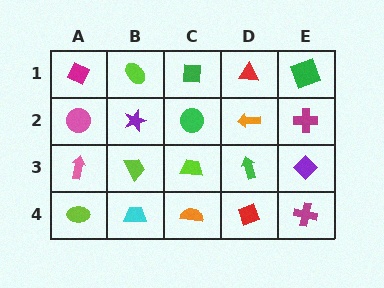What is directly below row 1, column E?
A magenta cross.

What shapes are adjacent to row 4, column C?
A lime trapezoid (row 3, column C), a cyan trapezoid (row 4, column B), a red diamond (row 4, column D).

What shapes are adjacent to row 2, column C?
A green square (row 1, column C), a lime trapezoid (row 3, column C), a purple star (row 2, column B), an orange arrow (row 2, column D).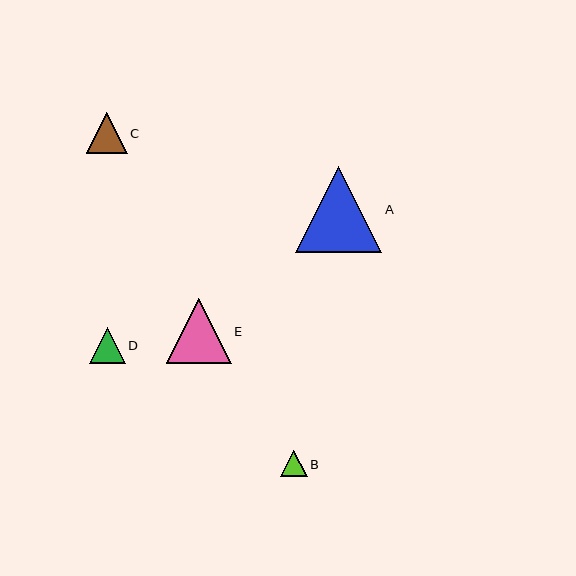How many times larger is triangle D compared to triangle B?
Triangle D is approximately 1.4 times the size of triangle B.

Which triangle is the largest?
Triangle A is the largest with a size of approximately 86 pixels.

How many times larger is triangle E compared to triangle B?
Triangle E is approximately 2.5 times the size of triangle B.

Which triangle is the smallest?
Triangle B is the smallest with a size of approximately 26 pixels.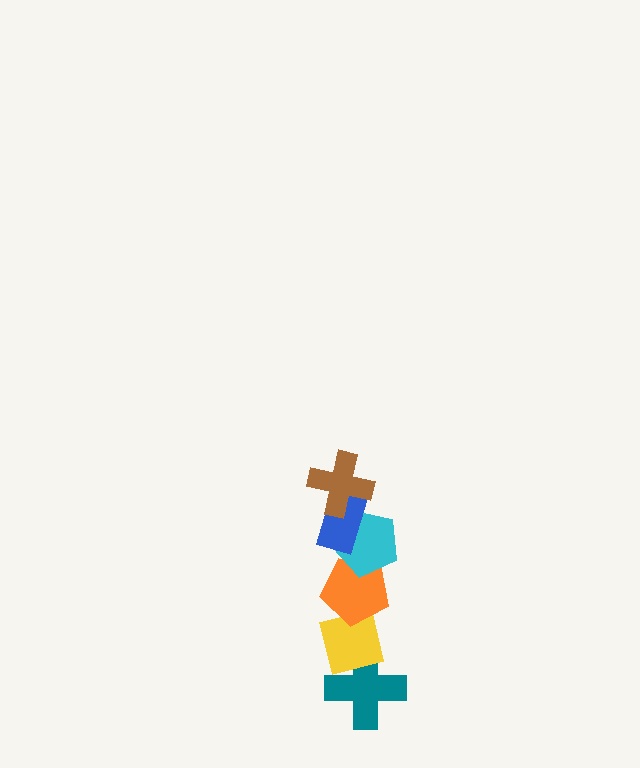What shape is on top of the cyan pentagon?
The blue rectangle is on top of the cyan pentagon.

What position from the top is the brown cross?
The brown cross is 1st from the top.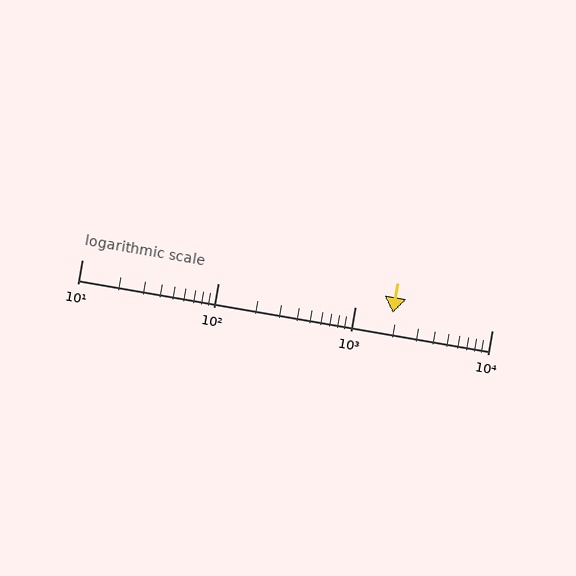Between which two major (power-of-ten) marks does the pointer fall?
The pointer is between 1000 and 10000.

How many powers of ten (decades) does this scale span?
The scale spans 3 decades, from 10 to 10000.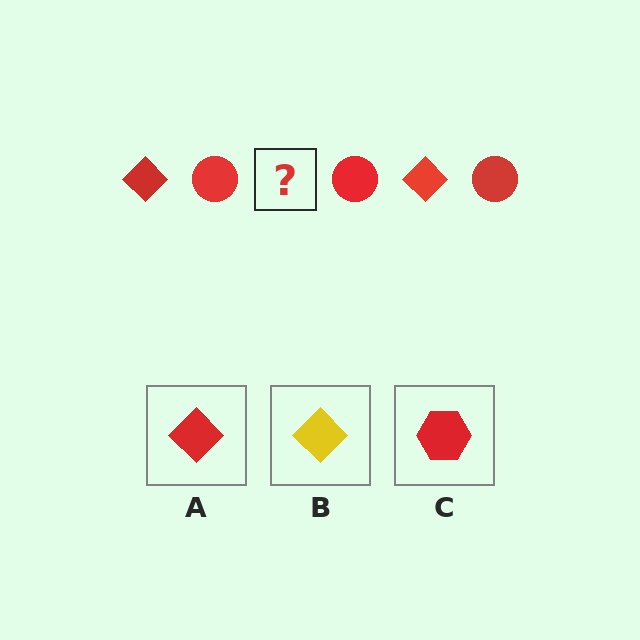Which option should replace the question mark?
Option A.